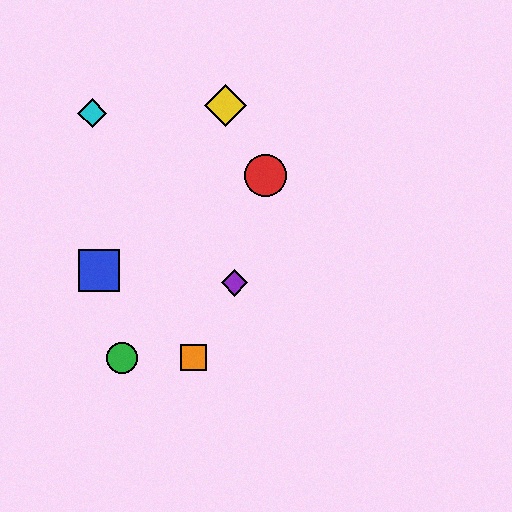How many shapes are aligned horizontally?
2 shapes (the green circle, the orange square) are aligned horizontally.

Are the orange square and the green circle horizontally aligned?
Yes, both are at y≈358.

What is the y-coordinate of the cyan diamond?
The cyan diamond is at y≈113.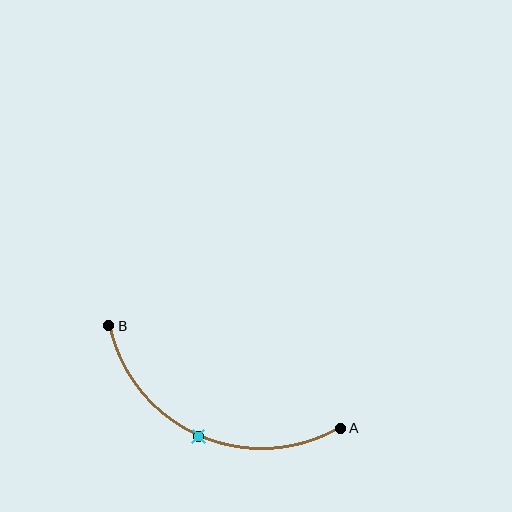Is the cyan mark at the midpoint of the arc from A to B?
Yes. The cyan mark lies on the arc at equal arc-length from both A and B — it is the arc midpoint.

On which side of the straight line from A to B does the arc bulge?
The arc bulges below the straight line connecting A and B.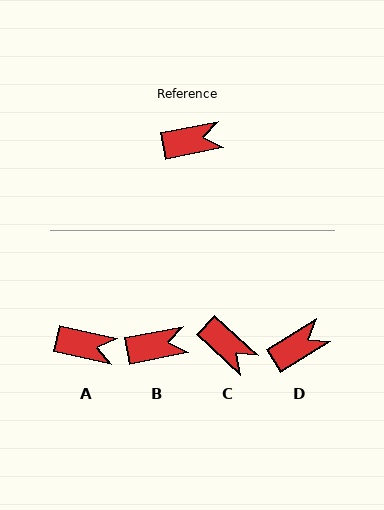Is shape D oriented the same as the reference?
No, it is off by about 20 degrees.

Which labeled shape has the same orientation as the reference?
B.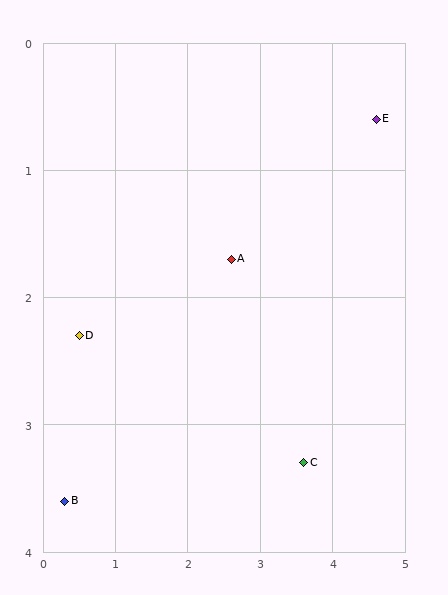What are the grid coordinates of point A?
Point A is at approximately (2.6, 1.7).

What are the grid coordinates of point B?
Point B is at approximately (0.3, 3.6).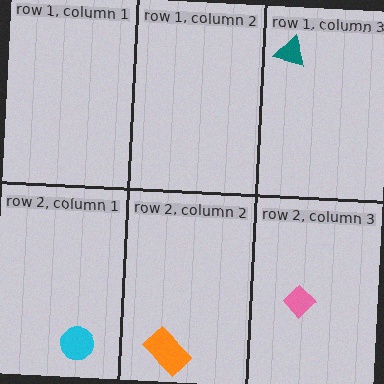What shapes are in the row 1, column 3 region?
The teal triangle.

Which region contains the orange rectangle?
The row 2, column 2 region.